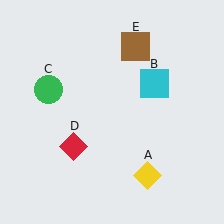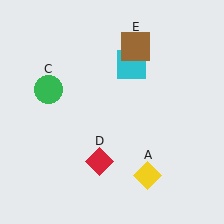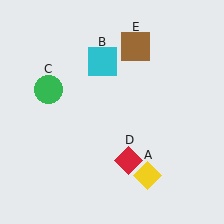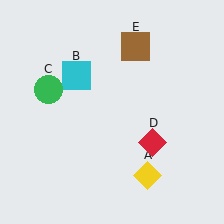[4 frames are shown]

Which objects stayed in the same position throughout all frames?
Yellow diamond (object A) and green circle (object C) and brown square (object E) remained stationary.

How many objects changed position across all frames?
2 objects changed position: cyan square (object B), red diamond (object D).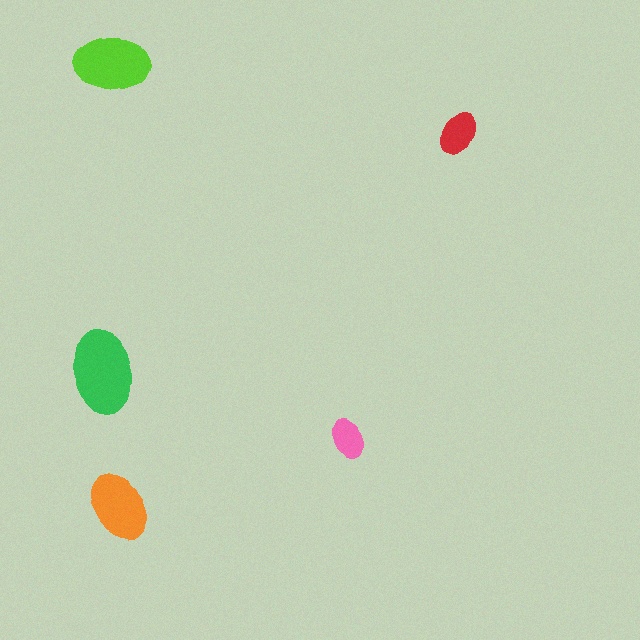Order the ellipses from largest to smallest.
the green one, the lime one, the orange one, the red one, the pink one.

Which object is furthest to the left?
The lime ellipse is leftmost.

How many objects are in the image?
There are 5 objects in the image.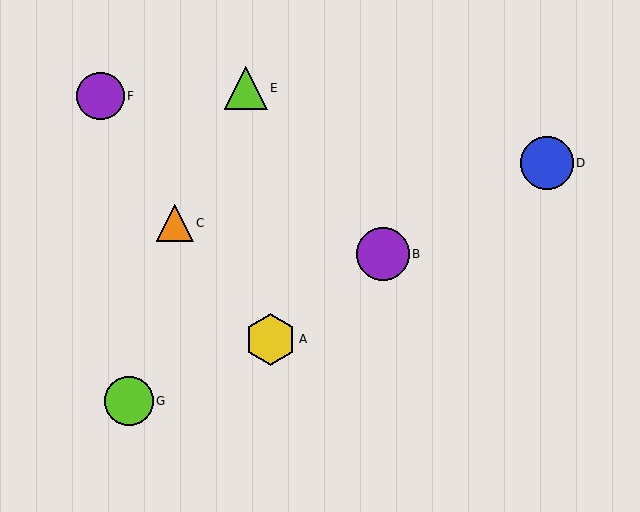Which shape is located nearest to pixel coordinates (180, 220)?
The orange triangle (labeled C) at (175, 223) is nearest to that location.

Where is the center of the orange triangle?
The center of the orange triangle is at (175, 223).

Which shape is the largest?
The blue circle (labeled D) is the largest.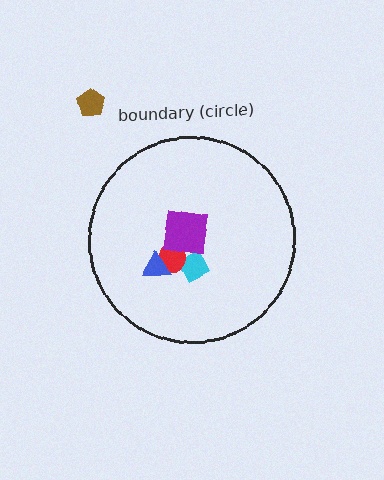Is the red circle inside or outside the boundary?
Inside.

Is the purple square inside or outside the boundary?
Inside.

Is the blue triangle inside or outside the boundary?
Inside.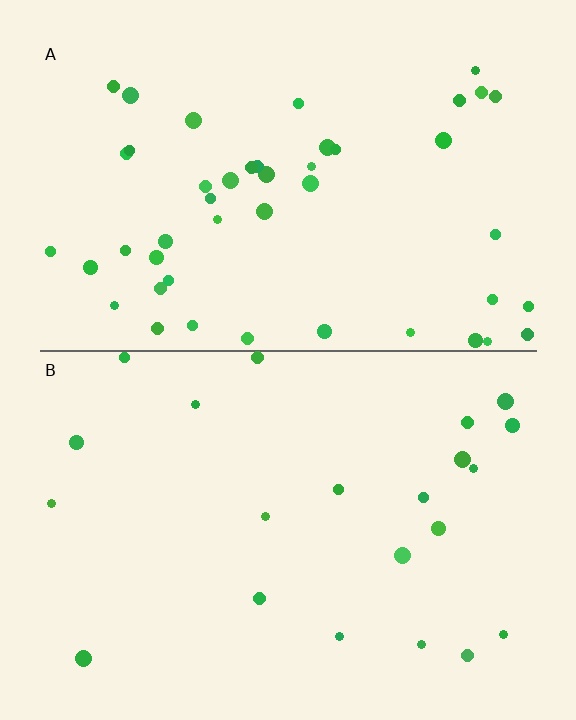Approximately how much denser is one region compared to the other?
Approximately 2.1× — region A over region B.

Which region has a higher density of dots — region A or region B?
A (the top).